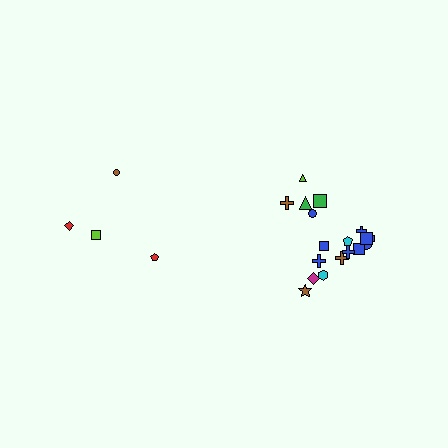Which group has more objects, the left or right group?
The right group.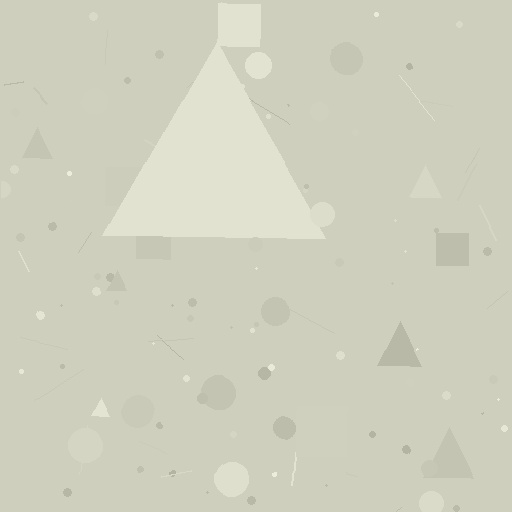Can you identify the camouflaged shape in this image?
The camouflaged shape is a triangle.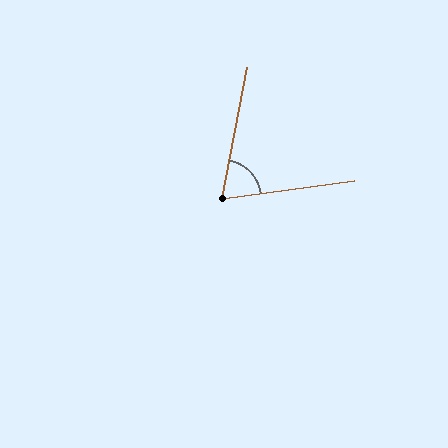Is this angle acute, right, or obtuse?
It is acute.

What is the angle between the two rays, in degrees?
Approximately 72 degrees.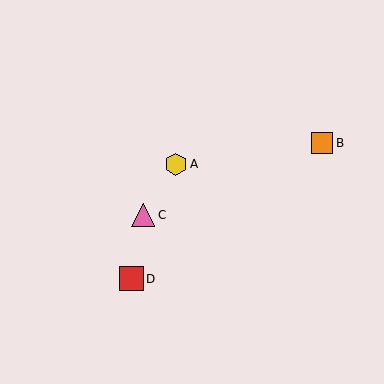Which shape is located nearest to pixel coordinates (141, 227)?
The pink triangle (labeled C) at (143, 215) is nearest to that location.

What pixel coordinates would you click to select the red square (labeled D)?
Click at (131, 279) to select the red square D.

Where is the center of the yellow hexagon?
The center of the yellow hexagon is at (176, 164).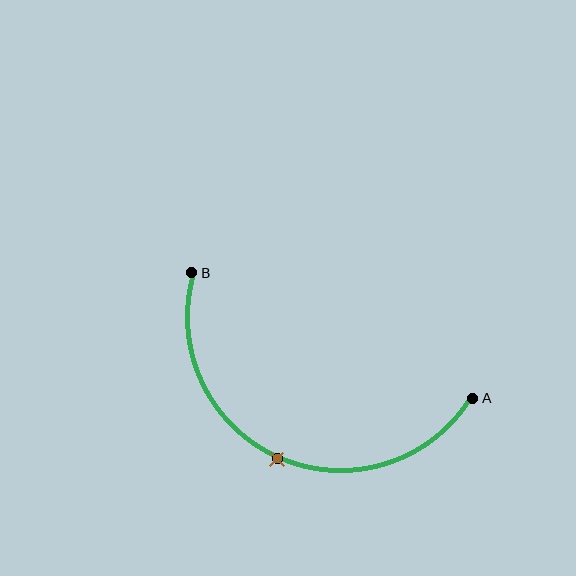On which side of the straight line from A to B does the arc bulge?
The arc bulges below the straight line connecting A and B.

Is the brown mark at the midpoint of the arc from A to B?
Yes. The brown mark lies on the arc at equal arc-length from both A and B — it is the arc midpoint.